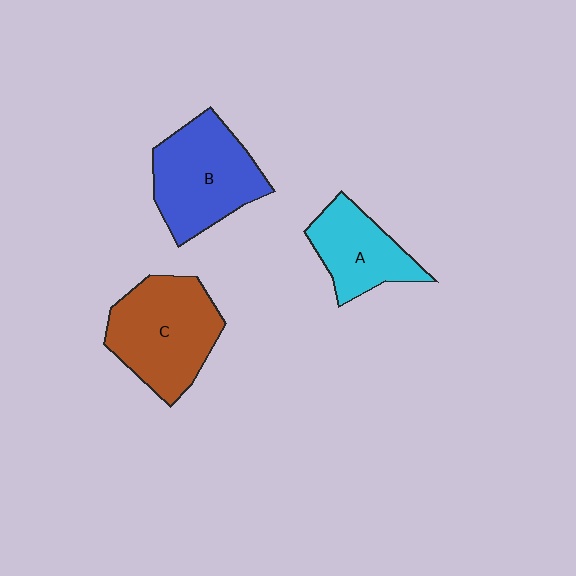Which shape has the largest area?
Shape C (brown).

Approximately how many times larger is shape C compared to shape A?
Approximately 1.5 times.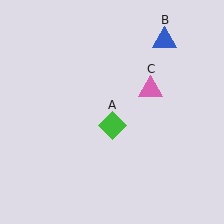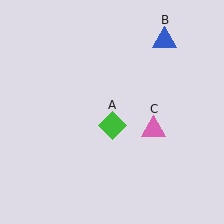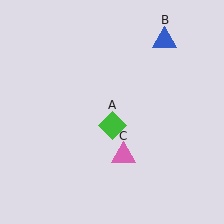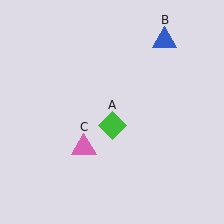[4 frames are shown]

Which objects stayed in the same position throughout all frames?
Green diamond (object A) and blue triangle (object B) remained stationary.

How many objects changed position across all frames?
1 object changed position: pink triangle (object C).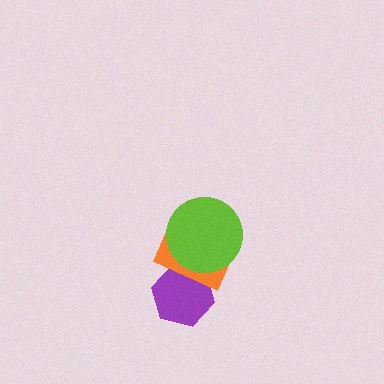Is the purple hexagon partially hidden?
Yes, it is partially covered by another shape.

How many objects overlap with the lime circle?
1 object overlaps with the lime circle.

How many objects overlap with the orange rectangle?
2 objects overlap with the orange rectangle.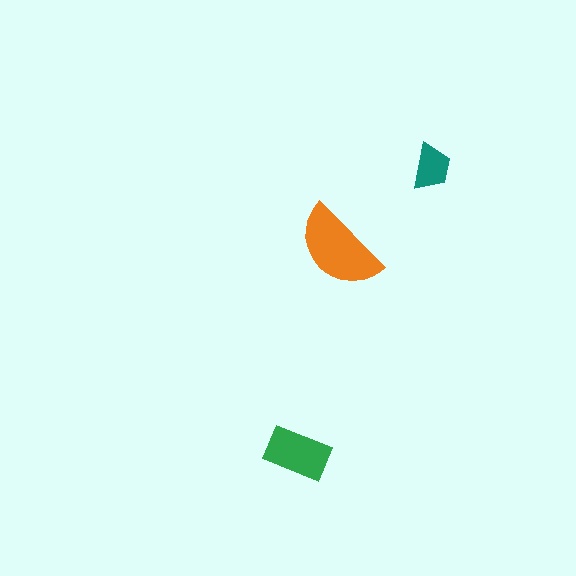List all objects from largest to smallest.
The orange semicircle, the green rectangle, the teal trapezoid.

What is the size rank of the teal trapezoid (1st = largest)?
3rd.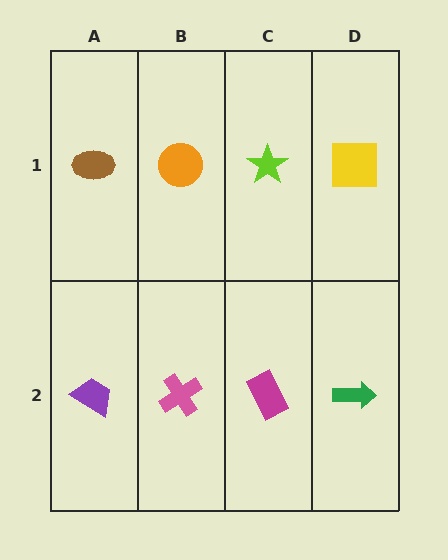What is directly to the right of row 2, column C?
A green arrow.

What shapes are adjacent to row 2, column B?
An orange circle (row 1, column B), a purple trapezoid (row 2, column A), a magenta rectangle (row 2, column C).